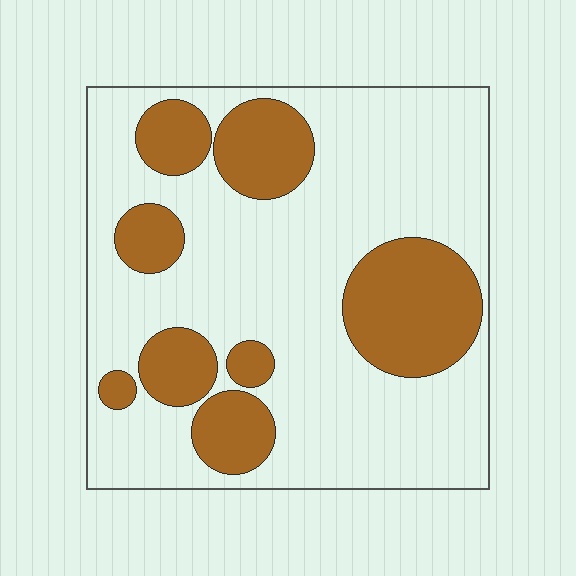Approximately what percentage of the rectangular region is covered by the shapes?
Approximately 30%.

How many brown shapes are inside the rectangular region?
8.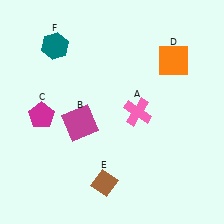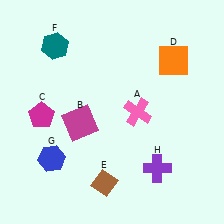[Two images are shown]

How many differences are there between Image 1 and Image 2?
There are 2 differences between the two images.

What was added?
A blue hexagon (G), a purple cross (H) were added in Image 2.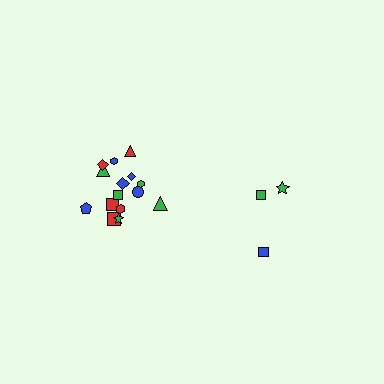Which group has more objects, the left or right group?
The left group.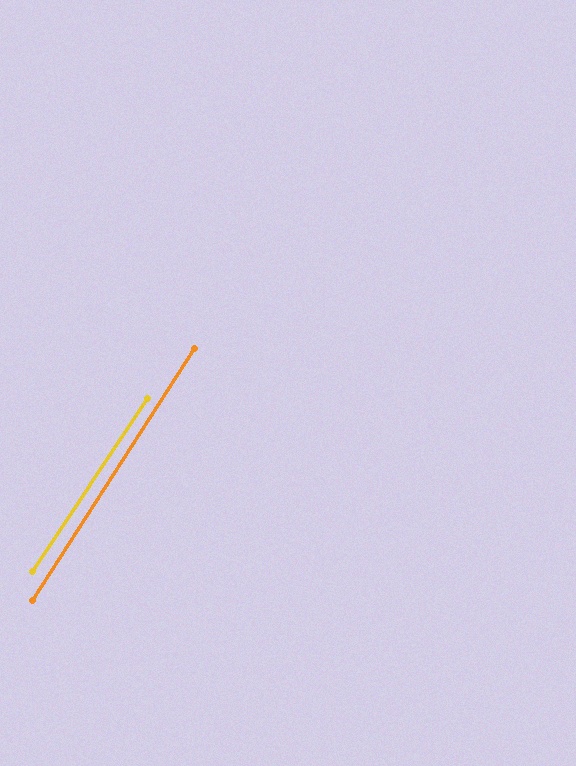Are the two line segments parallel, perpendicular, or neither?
Parallel — their directions differ by only 0.9°.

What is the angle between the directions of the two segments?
Approximately 1 degree.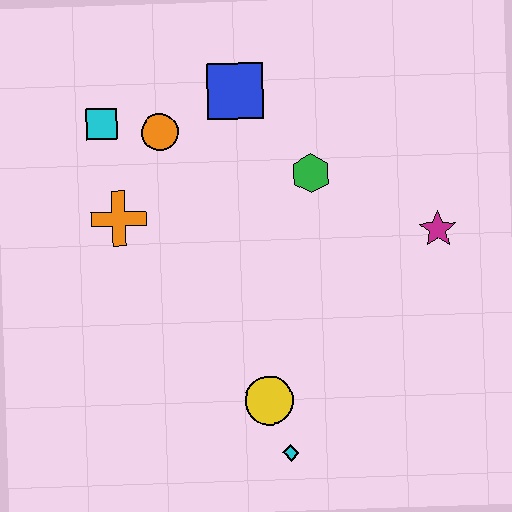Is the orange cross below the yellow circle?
No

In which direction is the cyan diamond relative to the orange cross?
The cyan diamond is below the orange cross.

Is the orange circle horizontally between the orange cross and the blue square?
Yes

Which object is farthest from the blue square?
The cyan diamond is farthest from the blue square.